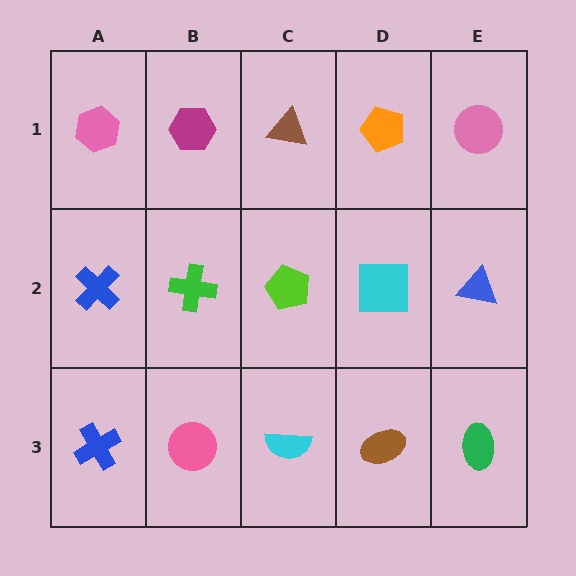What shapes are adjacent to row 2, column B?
A magenta hexagon (row 1, column B), a pink circle (row 3, column B), a blue cross (row 2, column A), a lime pentagon (row 2, column C).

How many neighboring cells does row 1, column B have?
3.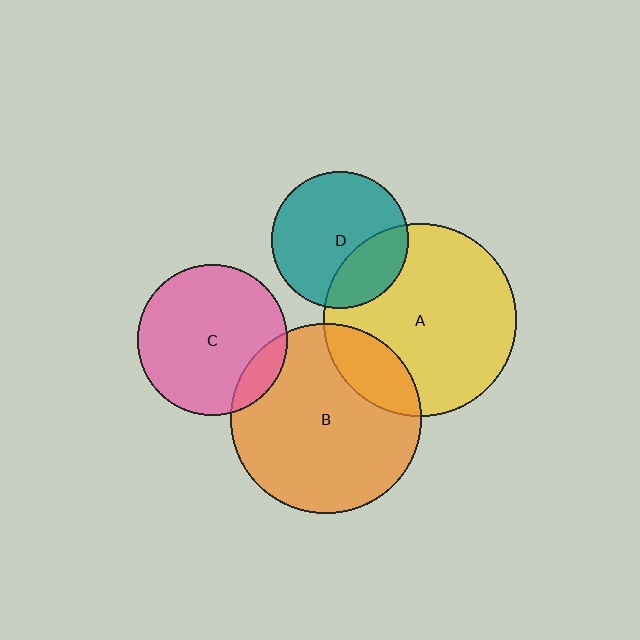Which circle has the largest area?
Circle A (yellow).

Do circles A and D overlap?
Yes.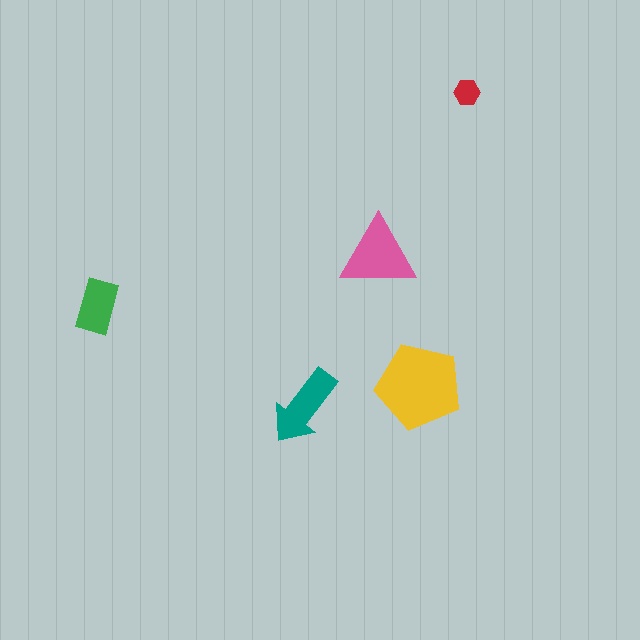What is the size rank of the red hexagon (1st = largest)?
5th.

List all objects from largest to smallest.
The yellow pentagon, the pink triangle, the teal arrow, the green rectangle, the red hexagon.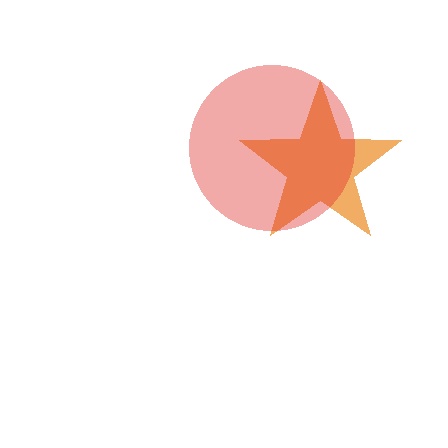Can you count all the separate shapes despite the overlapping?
Yes, there are 2 separate shapes.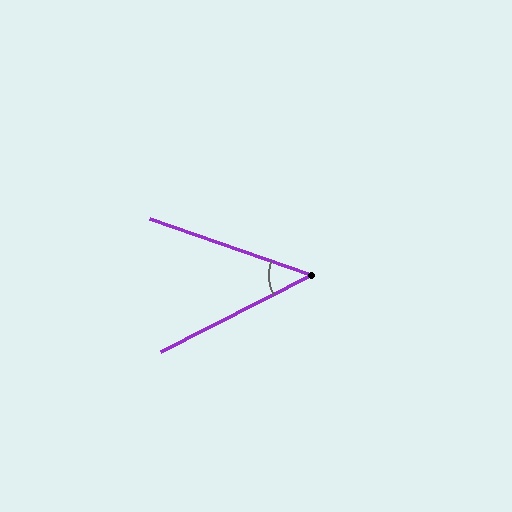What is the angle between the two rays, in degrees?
Approximately 46 degrees.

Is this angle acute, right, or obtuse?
It is acute.